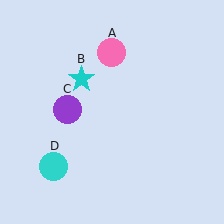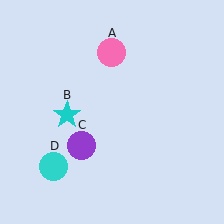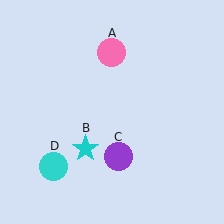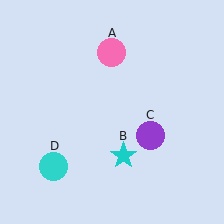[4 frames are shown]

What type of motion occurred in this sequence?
The cyan star (object B), purple circle (object C) rotated counterclockwise around the center of the scene.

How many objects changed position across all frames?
2 objects changed position: cyan star (object B), purple circle (object C).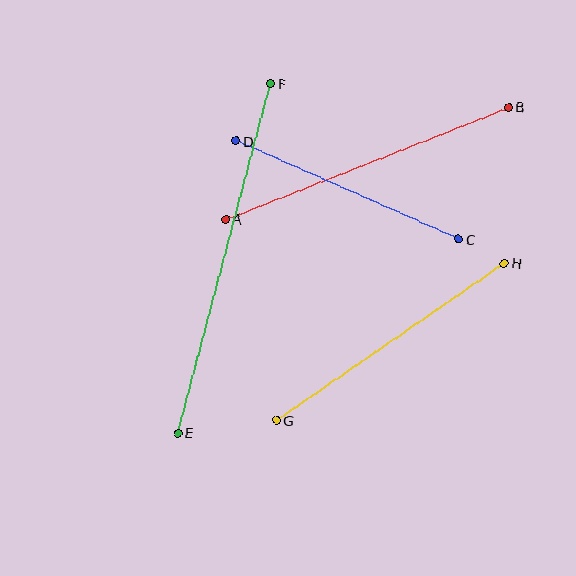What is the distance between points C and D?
The distance is approximately 243 pixels.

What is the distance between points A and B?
The distance is approximately 304 pixels.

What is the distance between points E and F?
The distance is approximately 361 pixels.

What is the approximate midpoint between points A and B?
The midpoint is at approximately (367, 163) pixels.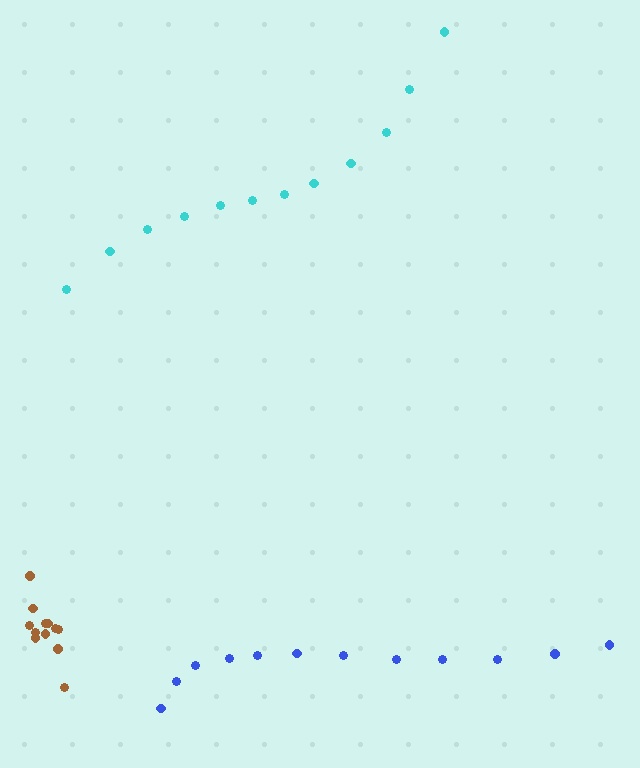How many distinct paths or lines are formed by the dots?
There are 3 distinct paths.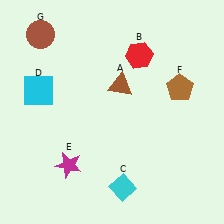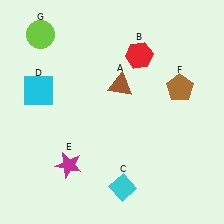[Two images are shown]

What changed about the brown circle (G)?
In Image 1, G is brown. In Image 2, it changed to lime.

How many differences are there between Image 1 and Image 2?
There is 1 difference between the two images.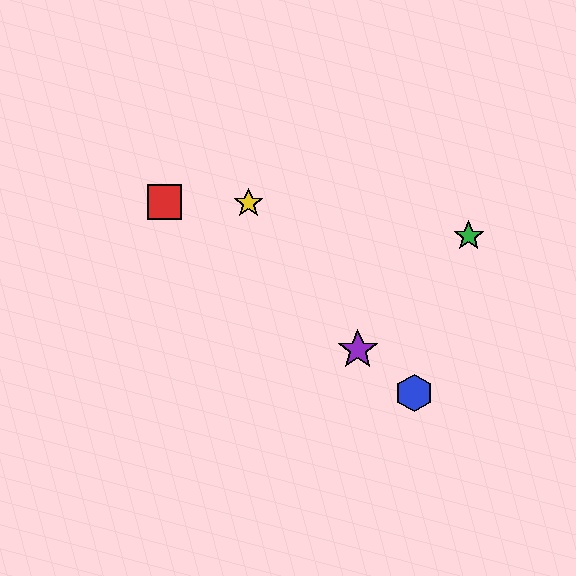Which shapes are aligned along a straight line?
The red square, the blue hexagon, the purple star are aligned along a straight line.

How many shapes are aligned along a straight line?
3 shapes (the red square, the blue hexagon, the purple star) are aligned along a straight line.